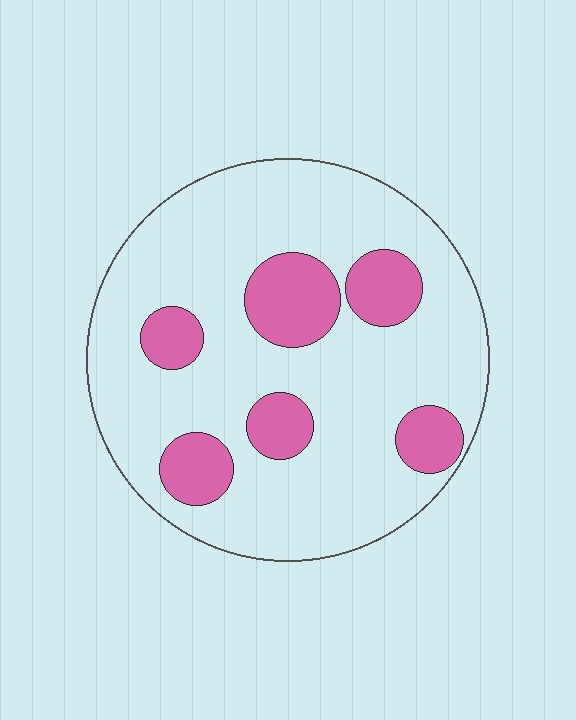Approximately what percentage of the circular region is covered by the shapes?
Approximately 20%.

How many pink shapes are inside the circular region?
6.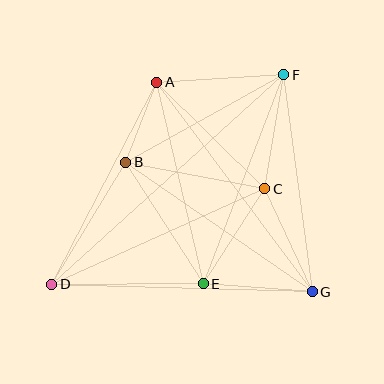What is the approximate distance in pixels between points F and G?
The distance between F and G is approximately 219 pixels.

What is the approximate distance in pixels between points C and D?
The distance between C and D is approximately 234 pixels.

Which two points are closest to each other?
Points A and B are closest to each other.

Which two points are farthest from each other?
Points D and F are farthest from each other.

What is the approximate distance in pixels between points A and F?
The distance between A and F is approximately 127 pixels.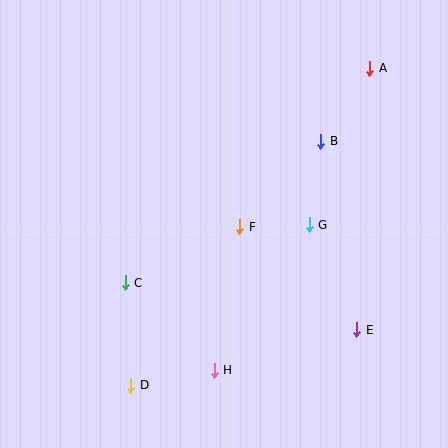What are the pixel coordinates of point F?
Point F is at (240, 227).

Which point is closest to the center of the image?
Point F at (240, 227) is closest to the center.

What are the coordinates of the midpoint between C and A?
The midpoint between C and A is at (248, 176).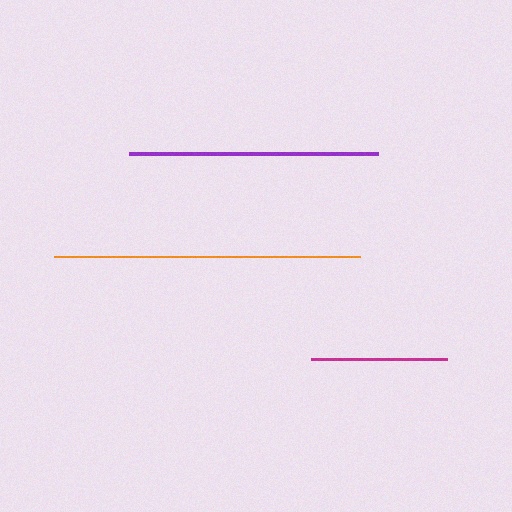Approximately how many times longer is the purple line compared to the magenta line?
The purple line is approximately 1.8 times the length of the magenta line.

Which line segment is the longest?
The orange line is the longest at approximately 306 pixels.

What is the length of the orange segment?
The orange segment is approximately 306 pixels long.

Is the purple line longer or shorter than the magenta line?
The purple line is longer than the magenta line.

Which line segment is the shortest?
The magenta line is the shortest at approximately 136 pixels.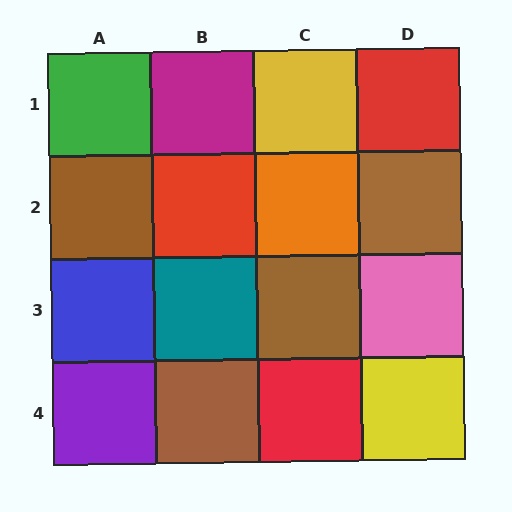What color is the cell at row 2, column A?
Brown.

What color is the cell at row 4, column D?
Yellow.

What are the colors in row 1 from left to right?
Green, magenta, yellow, red.